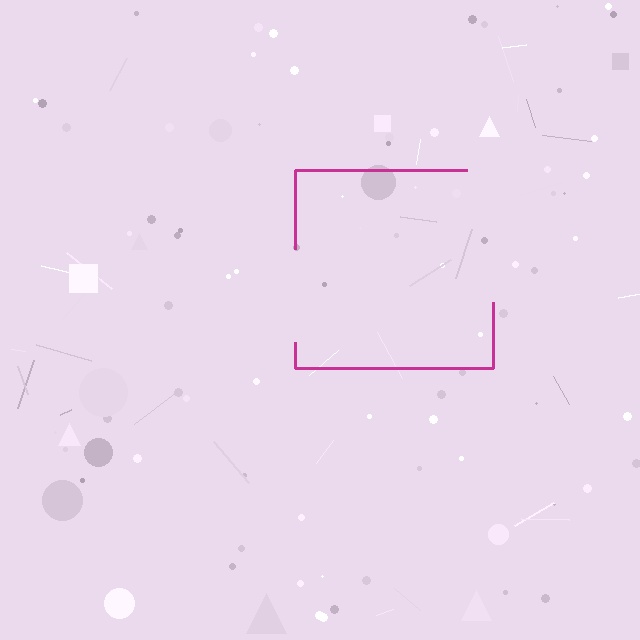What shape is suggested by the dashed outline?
The dashed outline suggests a square.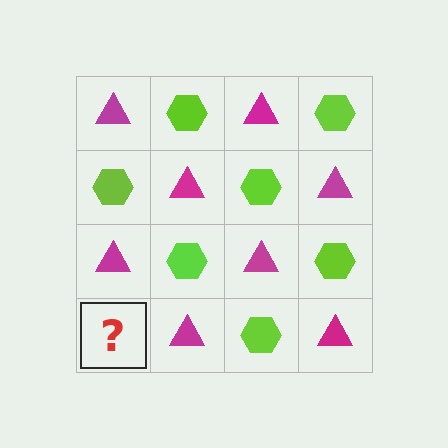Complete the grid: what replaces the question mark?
The question mark should be replaced with a lime hexagon.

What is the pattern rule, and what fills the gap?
The rule is that it alternates magenta triangle and lime hexagon in a checkerboard pattern. The gap should be filled with a lime hexagon.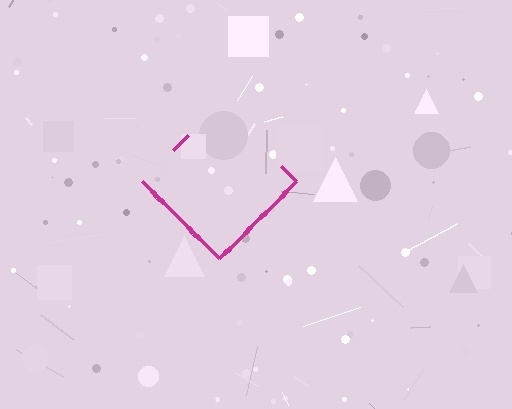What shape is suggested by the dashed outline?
The dashed outline suggests a diamond.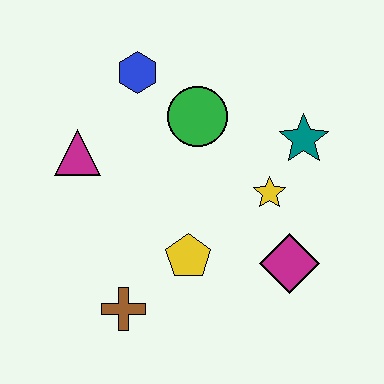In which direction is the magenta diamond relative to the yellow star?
The magenta diamond is below the yellow star.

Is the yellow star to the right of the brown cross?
Yes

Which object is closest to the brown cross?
The yellow pentagon is closest to the brown cross.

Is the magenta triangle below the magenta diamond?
No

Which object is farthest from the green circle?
The brown cross is farthest from the green circle.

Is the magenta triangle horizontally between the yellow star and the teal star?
No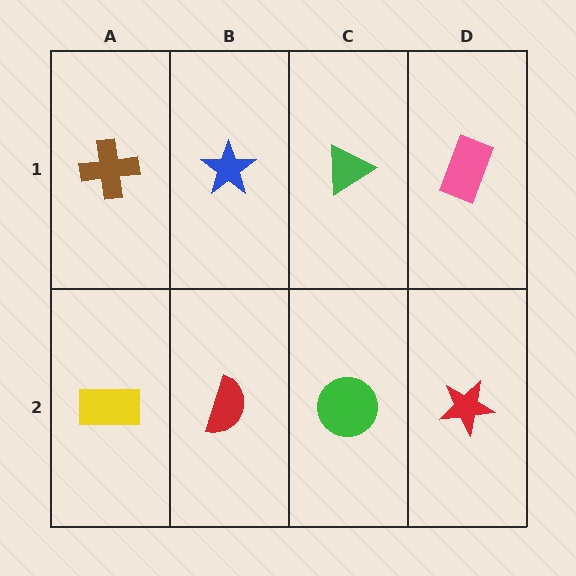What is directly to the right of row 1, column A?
A blue star.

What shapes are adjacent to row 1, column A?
A yellow rectangle (row 2, column A), a blue star (row 1, column B).